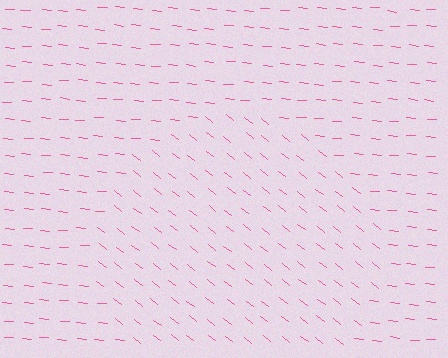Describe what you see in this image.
The image is filled with small pink line segments. A circle region in the image has lines oriented differently from the surrounding lines, creating a visible texture boundary.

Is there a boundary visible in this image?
Yes, there is a texture boundary formed by a change in line orientation.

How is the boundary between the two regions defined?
The boundary is defined purely by a change in line orientation (approximately 33 degrees difference). All lines are the same color and thickness.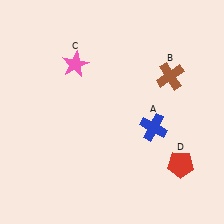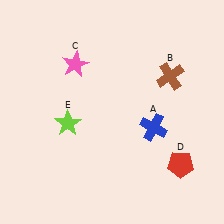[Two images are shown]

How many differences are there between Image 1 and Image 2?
There is 1 difference between the two images.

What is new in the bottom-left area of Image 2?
A lime star (E) was added in the bottom-left area of Image 2.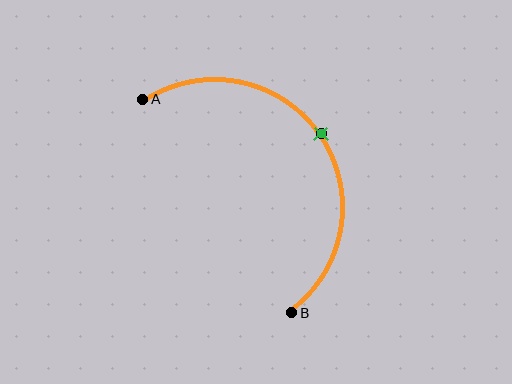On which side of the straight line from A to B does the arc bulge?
The arc bulges above and to the right of the straight line connecting A and B.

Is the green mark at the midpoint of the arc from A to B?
Yes. The green mark lies on the arc at equal arc-length from both A and B — it is the arc midpoint.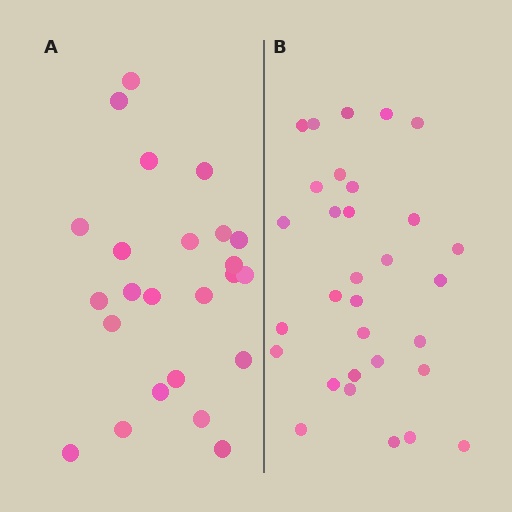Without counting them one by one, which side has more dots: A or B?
Region B (the right region) has more dots.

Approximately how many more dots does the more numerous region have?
Region B has roughly 8 or so more dots than region A.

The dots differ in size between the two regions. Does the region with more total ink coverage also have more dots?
No. Region A has more total ink coverage because its dots are larger, but region B actually contains more individual dots. Total area can be misleading — the number of items is what matters here.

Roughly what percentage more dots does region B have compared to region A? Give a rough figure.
About 30% more.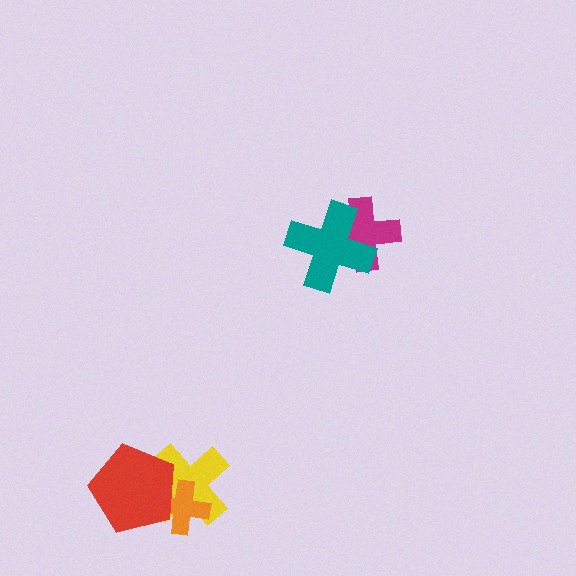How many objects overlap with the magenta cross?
1 object overlaps with the magenta cross.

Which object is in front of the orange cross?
The red pentagon is in front of the orange cross.